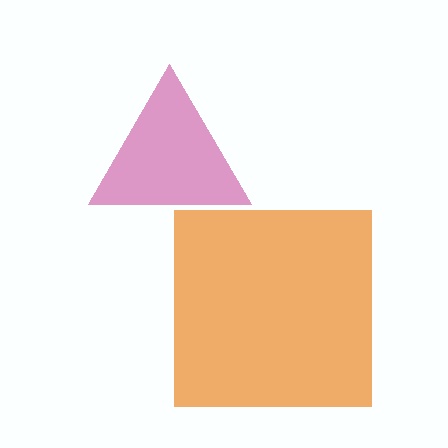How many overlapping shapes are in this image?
There are 2 overlapping shapes in the image.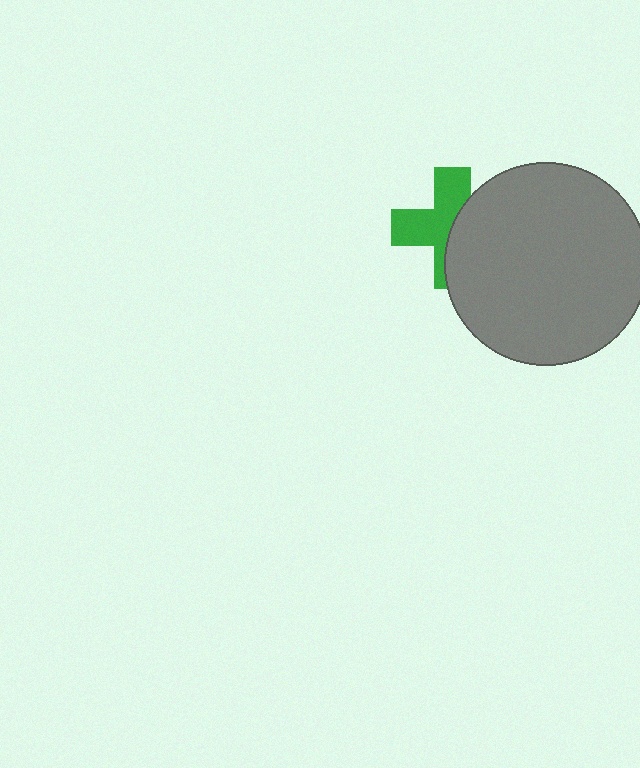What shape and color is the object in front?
The object in front is a gray circle.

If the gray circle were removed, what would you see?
You would see the complete green cross.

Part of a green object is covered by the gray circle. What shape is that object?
It is a cross.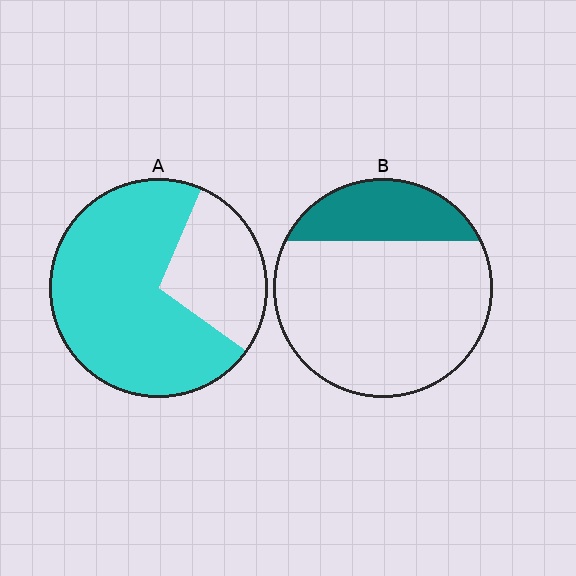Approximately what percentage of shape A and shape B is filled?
A is approximately 70% and B is approximately 25%.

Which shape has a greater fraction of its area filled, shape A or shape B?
Shape A.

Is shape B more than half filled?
No.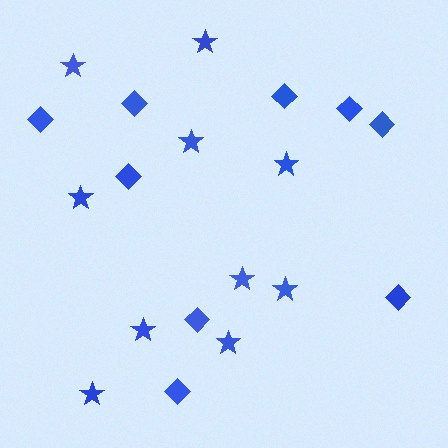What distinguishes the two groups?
There are 2 groups: one group of stars (10) and one group of diamonds (9).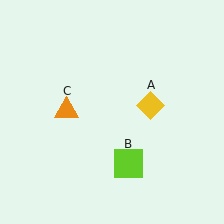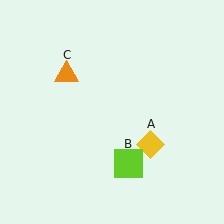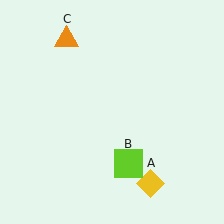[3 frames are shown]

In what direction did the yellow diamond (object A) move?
The yellow diamond (object A) moved down.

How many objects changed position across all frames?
2 objects changed position: yellow diamond (object A), orange triangle (object C).